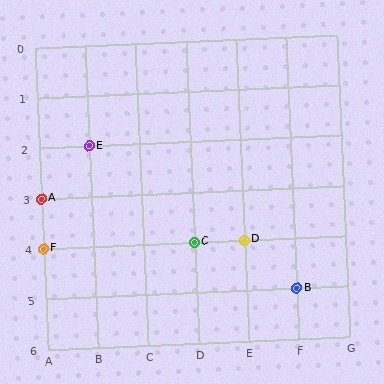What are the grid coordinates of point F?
Point F is at grid coordinates (A, 4).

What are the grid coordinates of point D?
Point D is at grid coordinates (E, 4).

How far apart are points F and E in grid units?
Points F and E are 1 column and 2 rows apart (about 2.2 grid units diagonally).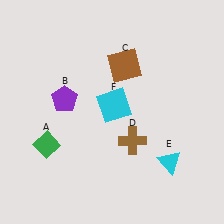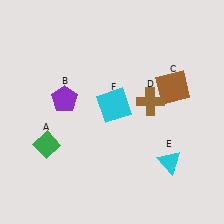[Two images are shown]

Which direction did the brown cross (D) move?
The brown cross (D) moved up.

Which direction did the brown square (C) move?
The brown square (C) moved right.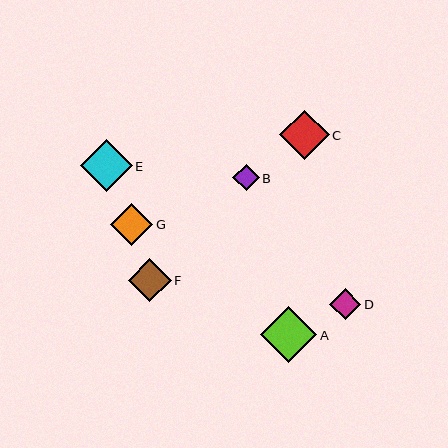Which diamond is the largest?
Diamond A is the largest with a size of approximately 56 pixels.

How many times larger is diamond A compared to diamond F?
Diamond A is approximately 1.3 times the size of diamond F.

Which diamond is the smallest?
Diamond B is the smallest with a size of approximately 27 pixels.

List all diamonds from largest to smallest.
From largest to smallest: A, E, C, F, G, D, B.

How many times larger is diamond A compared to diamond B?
Diamond A is approximately 2.1 times the size of diamond B.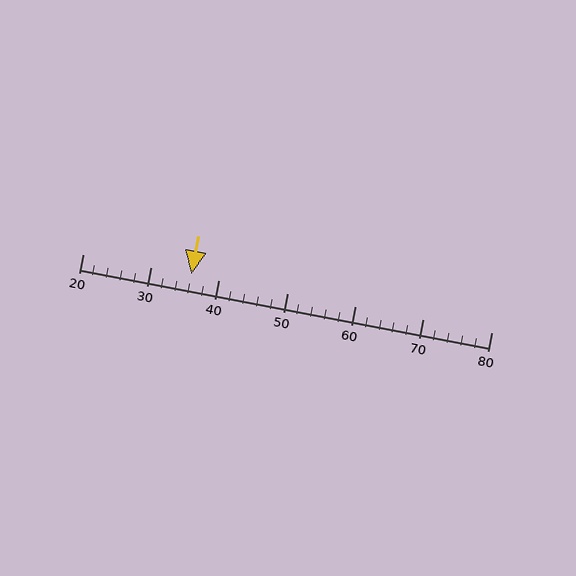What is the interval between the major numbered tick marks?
The major tick marks are spaced 10 units apart.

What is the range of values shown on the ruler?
The ruler shows values from 20 to 80.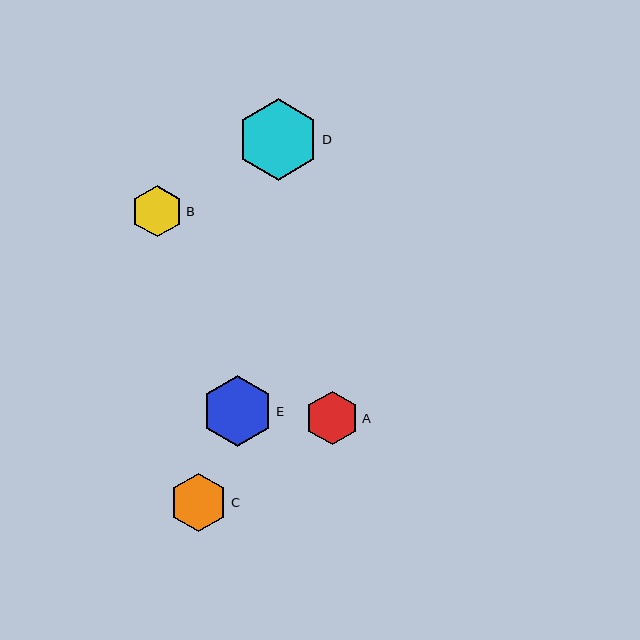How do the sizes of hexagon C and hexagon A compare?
Hexagon C and hexagon A are approximately the same size.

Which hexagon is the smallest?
Hexagon B is the smallest with a size of approximately 51 pixels.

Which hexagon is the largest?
Hexagon D is the largest with a size of approximately 81 pixels.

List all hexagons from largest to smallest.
From largest to smallest: D, E, C, A, B.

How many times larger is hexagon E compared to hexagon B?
Hexagon E is approximately 1.4 times the size of hexagon B.